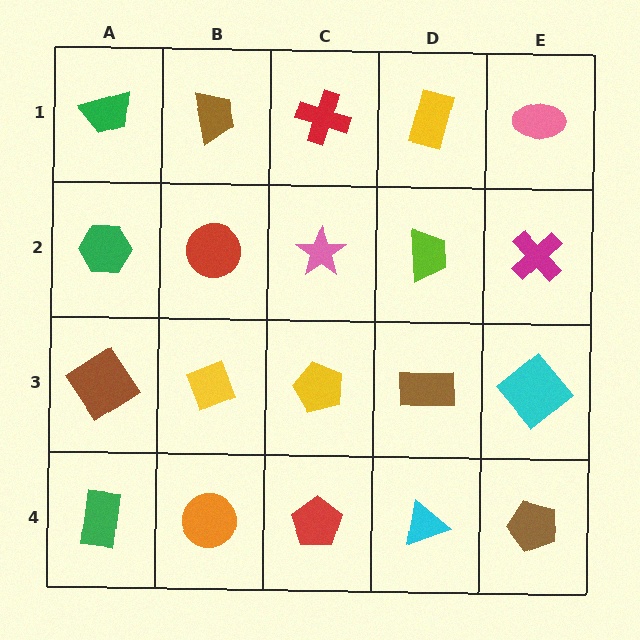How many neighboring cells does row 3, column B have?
4.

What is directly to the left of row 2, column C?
A red circle.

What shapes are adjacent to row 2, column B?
A brown trapezoid (row 1, column B), a yellow diamond (row 3, column B), a green hexagon (row 2, column A), a pink star (row 2, column C).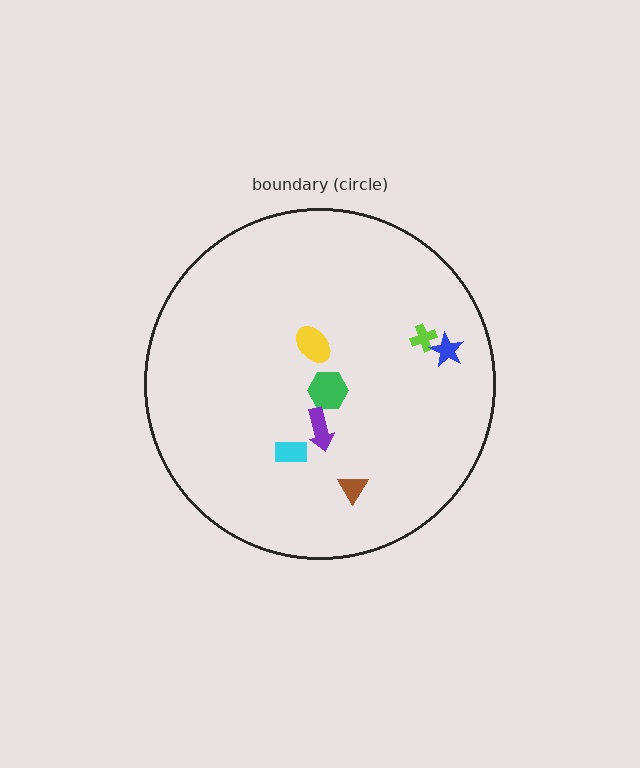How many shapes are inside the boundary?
7 inside, 0 outside.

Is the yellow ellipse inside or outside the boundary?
Inside.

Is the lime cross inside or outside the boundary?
Inside.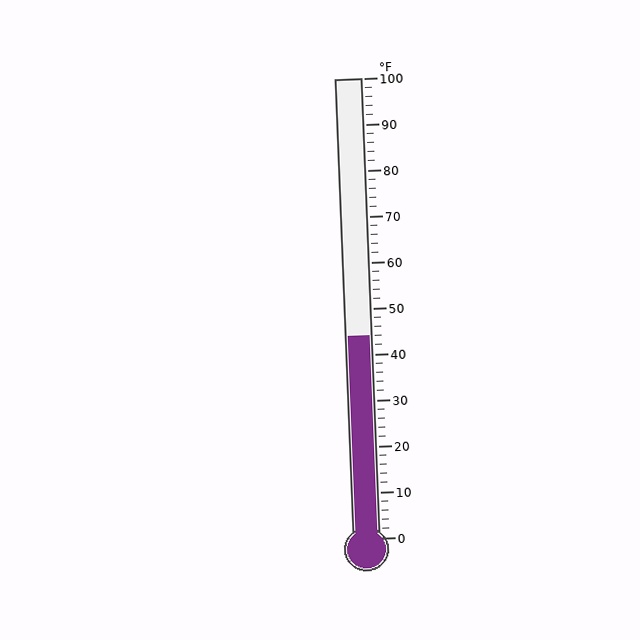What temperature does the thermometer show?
The thermometer shows approximately 44°F.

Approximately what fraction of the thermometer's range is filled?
The thermometer is filled to approximately 45% of its range.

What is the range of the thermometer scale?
The thermometer scale ranges from 0°F to 100°F.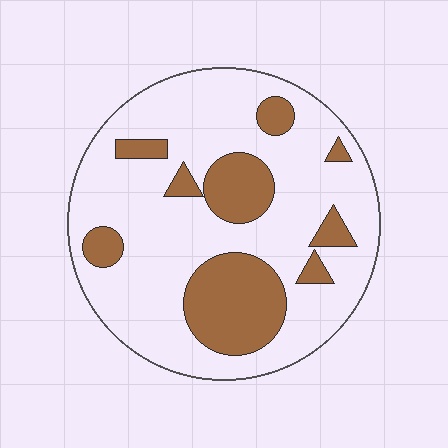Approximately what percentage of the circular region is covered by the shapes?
Approximately 25%.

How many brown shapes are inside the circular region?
9.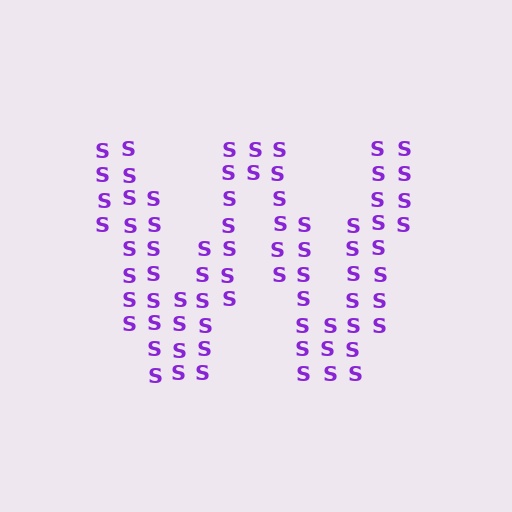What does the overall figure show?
The overall figure shows the letter W.